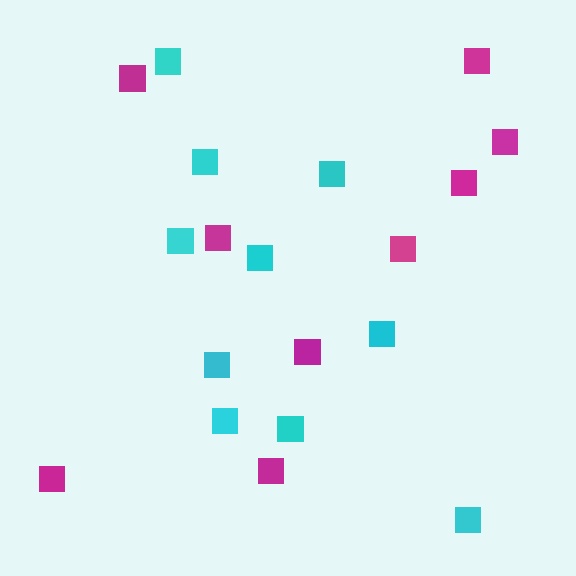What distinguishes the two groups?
There are 2 groups: one group of cyan squares (10) and one group of magenta squares (9).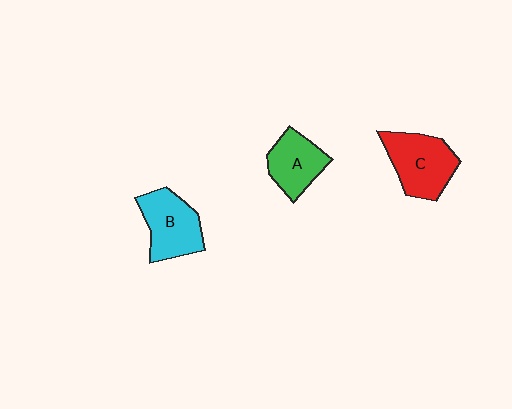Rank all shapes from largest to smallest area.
From largest to smallest: C (red), B (cyan), A (green).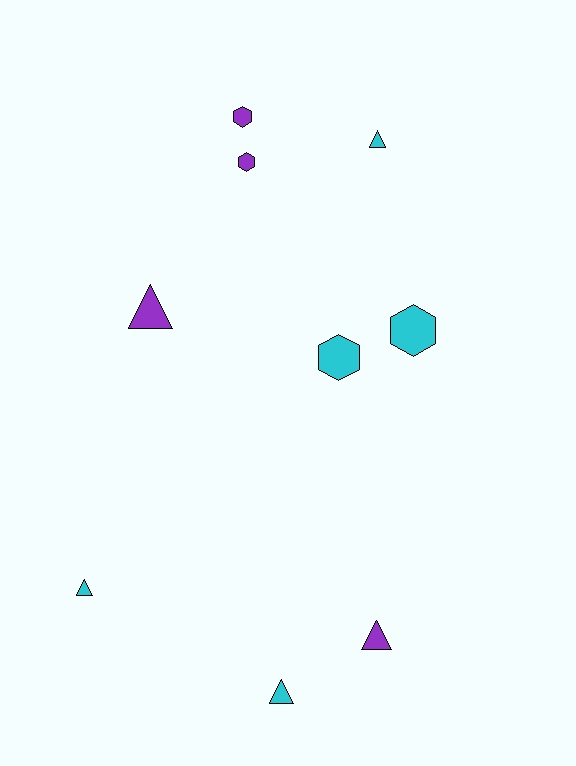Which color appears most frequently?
Cyan, with 5 objects.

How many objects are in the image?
There are 9 objects.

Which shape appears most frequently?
Triangle, with 5 objects.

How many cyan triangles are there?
There are 3 cyan triangles.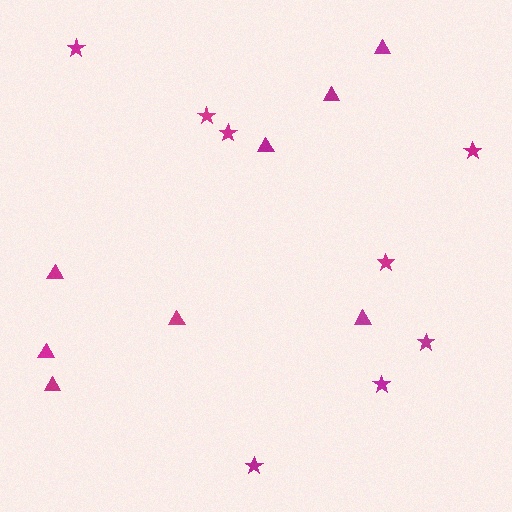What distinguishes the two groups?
There are 2 groups: one group of stars (8) and one group of triangles (8).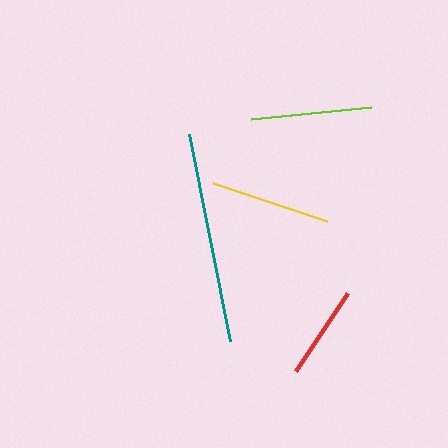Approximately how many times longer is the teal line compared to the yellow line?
The teal line is approximately 1.8 times the length of the yellow line.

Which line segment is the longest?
The teal line is the longest at approximately 211 pixels.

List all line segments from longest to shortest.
From longest to shortest: teal, lime, yellow, red.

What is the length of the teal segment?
The teal segment is approximately 211 pixels long.